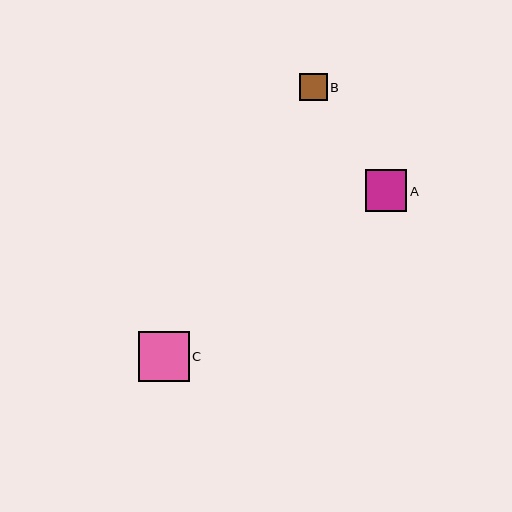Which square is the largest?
Square C is the largest with a size of approximately 51 pixels.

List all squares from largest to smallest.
From largest to smallest: C, A, B.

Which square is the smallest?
Square B is the smallest with a size of approximately 27 pixels.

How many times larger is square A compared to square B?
Square A is approximately 1.5 times the size of square B.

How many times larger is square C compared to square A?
Square C is approximately 1.2 times the size of square A.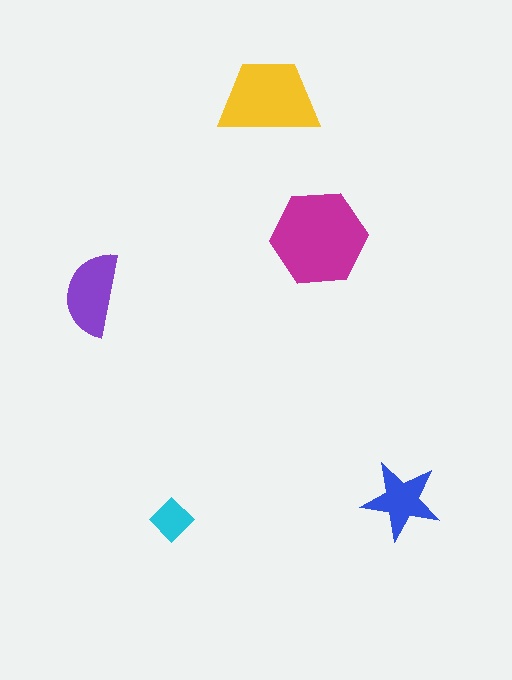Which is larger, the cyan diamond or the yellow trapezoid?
The yellow trapezoid.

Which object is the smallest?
The cyan diamond.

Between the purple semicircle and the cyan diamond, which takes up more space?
The purple semicircle.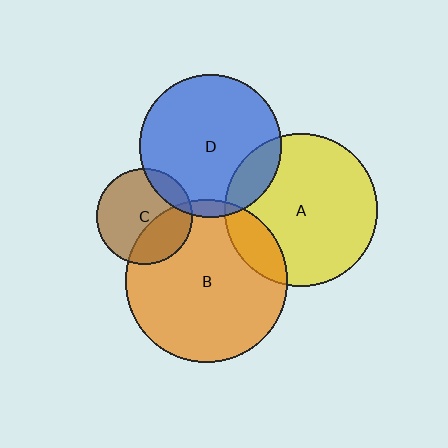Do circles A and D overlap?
Yes.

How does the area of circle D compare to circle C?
Approximately 2.2 times.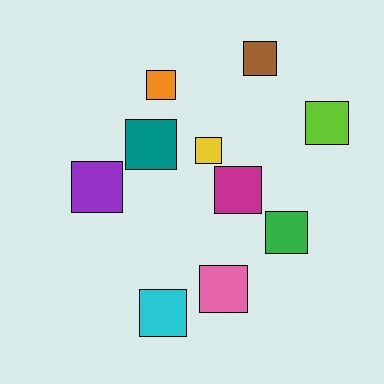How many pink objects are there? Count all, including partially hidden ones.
There is 1 pink object.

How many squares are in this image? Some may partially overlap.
There are 10 squares.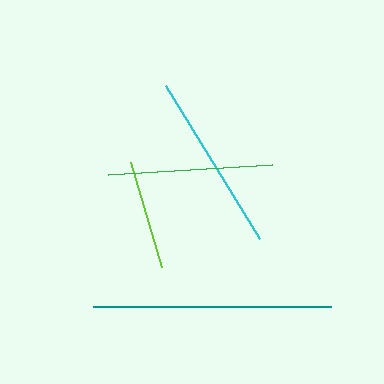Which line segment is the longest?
The teal line is the longest at approximately 237 pixels.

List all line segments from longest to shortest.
From longest to shortest: teal, cyan, green, lime.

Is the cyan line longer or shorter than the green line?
The cyan line is longer than the green line.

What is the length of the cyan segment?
The cyan segment is approximately 179 pixels long.